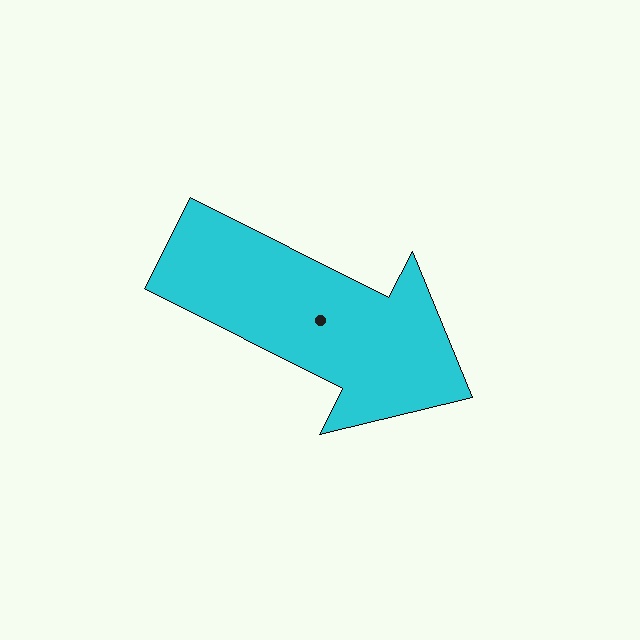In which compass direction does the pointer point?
Southeast.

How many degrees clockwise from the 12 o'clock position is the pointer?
Approximately 117 degrees.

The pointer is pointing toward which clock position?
Roughly 4 o'clock.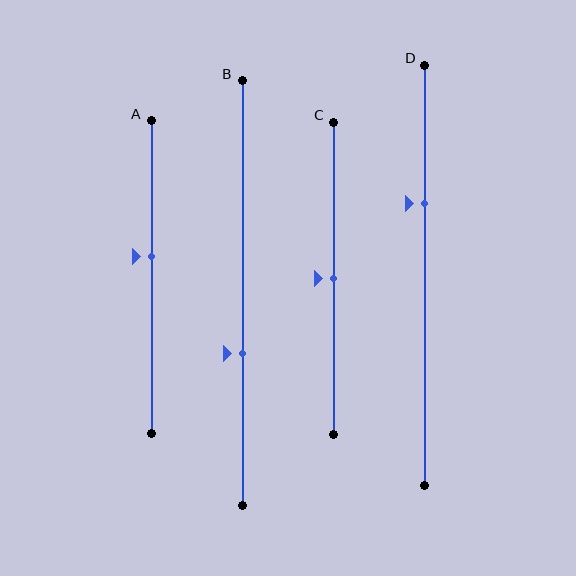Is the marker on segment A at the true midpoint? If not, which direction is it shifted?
No, the marker on segment A is shifted upward by about 7% of the segment length.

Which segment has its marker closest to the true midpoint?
Segment C has its marker closest to the true midpoint.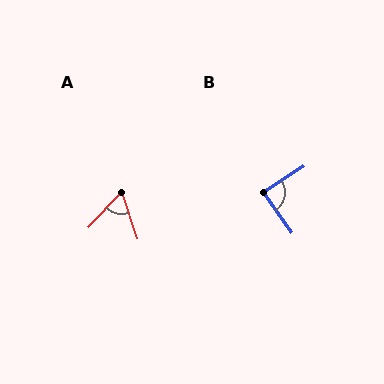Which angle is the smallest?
A, at approximately 61 degrees.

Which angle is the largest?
B, at approximately 88 degrees.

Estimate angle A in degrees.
Approximately 61 degrees.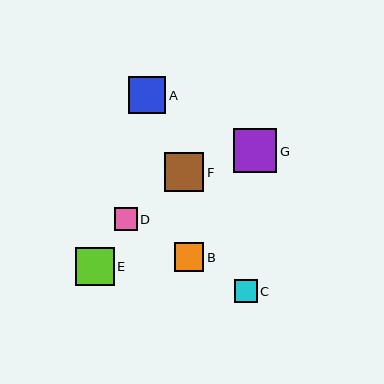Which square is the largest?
Square G is the largest with a size of approximately 43 pixels.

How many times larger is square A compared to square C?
Square A is approximately 1.6 times the size of square C.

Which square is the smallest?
Square C is the smallest with a size of approximately 23 pixels.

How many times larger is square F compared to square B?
Square F is approximately 1.3 times the size of square B.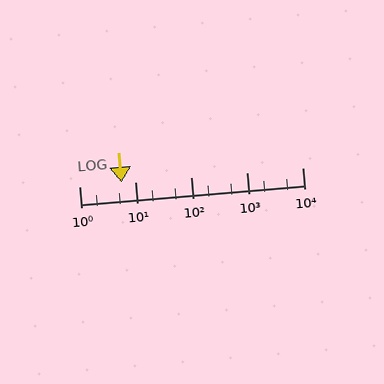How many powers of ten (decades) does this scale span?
The scale spans 4 decades, from 1 to 10000.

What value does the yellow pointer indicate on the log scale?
The pointer indicates approximately 5.7.